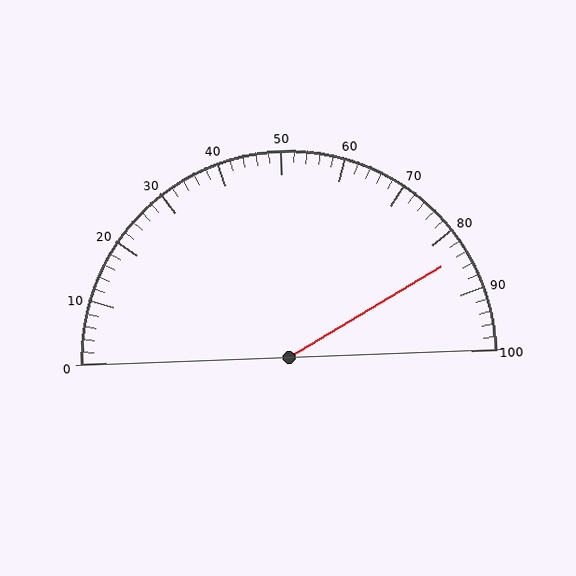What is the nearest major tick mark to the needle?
The nearest major tick mark is 80.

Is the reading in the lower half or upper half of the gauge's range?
The reading is in the upper half of the range (0 to 100).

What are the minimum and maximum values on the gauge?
The gauge ranges from 0 to 100.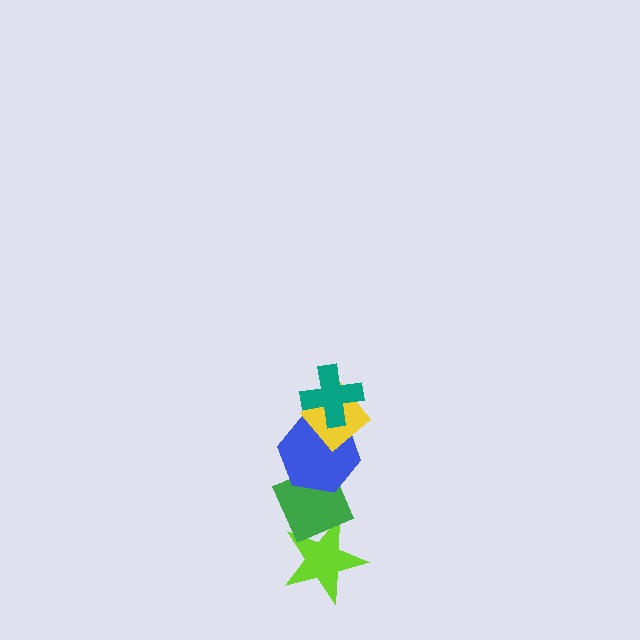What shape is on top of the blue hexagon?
The yellow diamond is on top of the blue hexagon.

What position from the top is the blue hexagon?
The blue hexagon is 3rd from the top.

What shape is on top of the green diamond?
The blue hexagon is on top of the green diamond.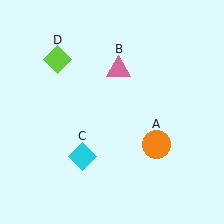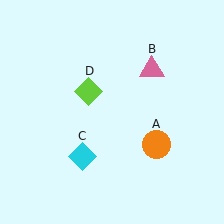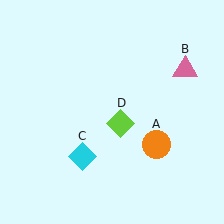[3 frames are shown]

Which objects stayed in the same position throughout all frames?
Orange circle (object A) and cyan diamond (object C) remained stationary.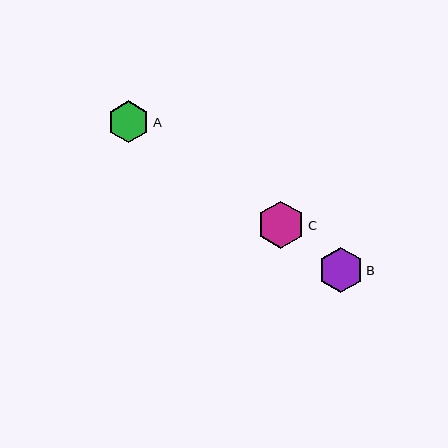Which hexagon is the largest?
Hexagon C is the largest with a size of approximately 47 pixels.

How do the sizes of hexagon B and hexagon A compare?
Hexagon B and hexagon A are approximately the same size.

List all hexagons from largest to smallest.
From largest to smallest: C, B, A.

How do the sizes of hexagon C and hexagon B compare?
Hexagon C and hexagon B are approximately the same size.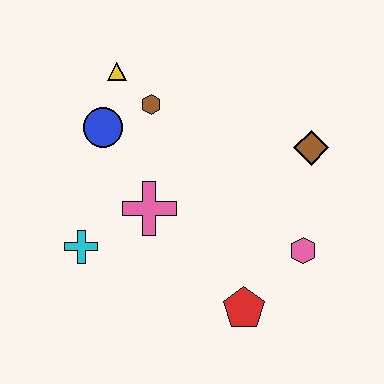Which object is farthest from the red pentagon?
The yellow triangle is farthest from the red pentagon.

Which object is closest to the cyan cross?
The pink cross is closest to the cyan cross.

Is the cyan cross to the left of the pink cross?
Yes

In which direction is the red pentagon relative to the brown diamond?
The red pentagon is below the brown diamond.